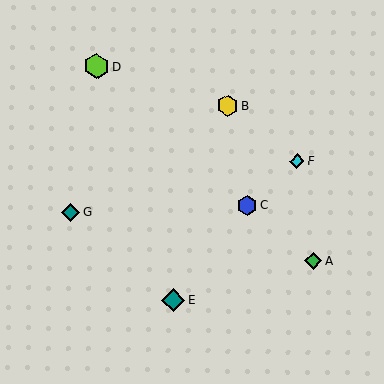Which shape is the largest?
The lime hexagon (labeled D) is the largest.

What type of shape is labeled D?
Shape D is a lime hexagon.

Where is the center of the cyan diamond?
The center of the cyan diamond is at (297, 161).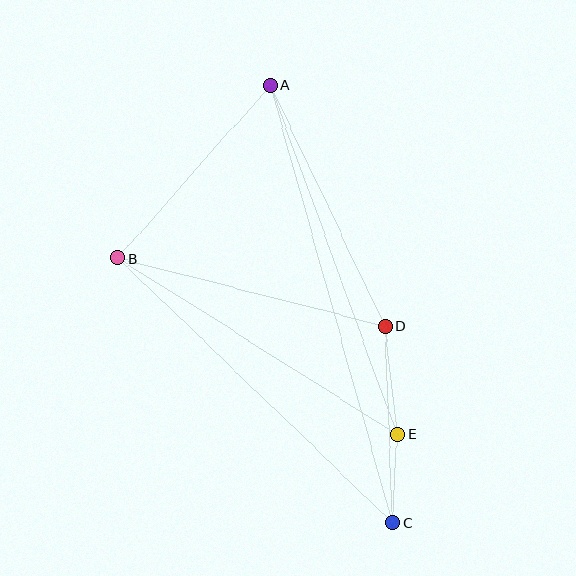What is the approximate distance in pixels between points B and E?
The distance between B and E is approximately 330 pixels.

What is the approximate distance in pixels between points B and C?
The distance between B and C is approximately 381 pixels.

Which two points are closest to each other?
Points C and E are closest to each other.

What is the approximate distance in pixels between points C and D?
The distance between C and D is approximately 197 pixels.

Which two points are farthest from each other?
Points A and C are farthest from each other.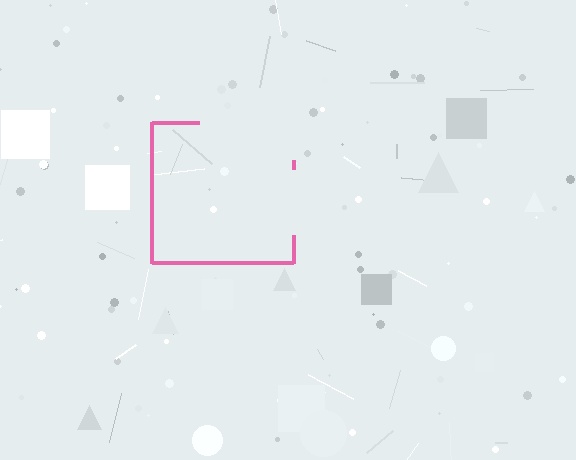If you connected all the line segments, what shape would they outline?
They would outline a square.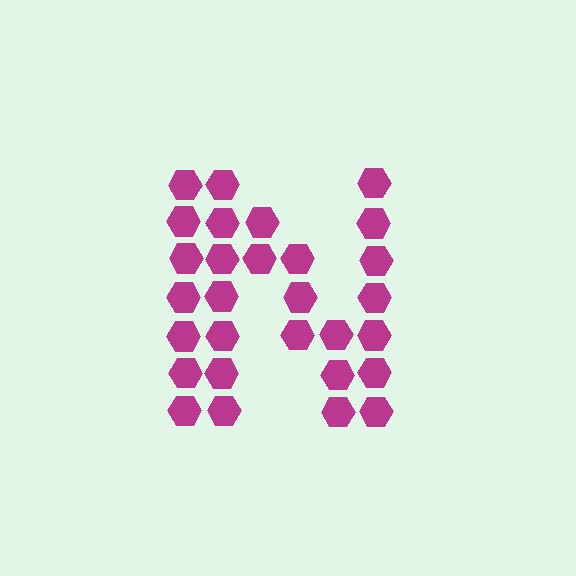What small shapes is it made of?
It is made of small hexagons.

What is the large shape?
The large shape is the letter N.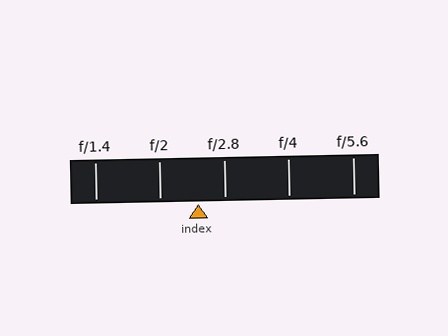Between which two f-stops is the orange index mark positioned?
The index mark is between f/2 and f/2.8.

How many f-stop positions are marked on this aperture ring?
There are 5 f-stop positions marked.